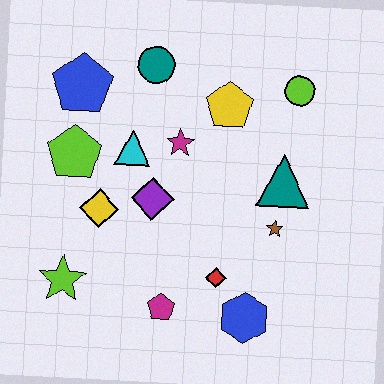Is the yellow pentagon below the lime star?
No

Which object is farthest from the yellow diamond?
The lime circle is farthest from the yellow diamond.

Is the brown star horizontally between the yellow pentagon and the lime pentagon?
No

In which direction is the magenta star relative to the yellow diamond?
The magenta star is to the right of the yellow diamond.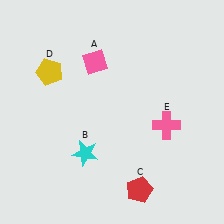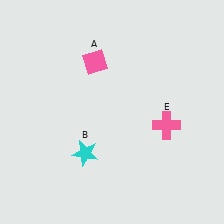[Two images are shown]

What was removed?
The red pentagon (C), the yellow pentagon (D) were removed in Image 2.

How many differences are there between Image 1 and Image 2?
There are 2 differences between the two images.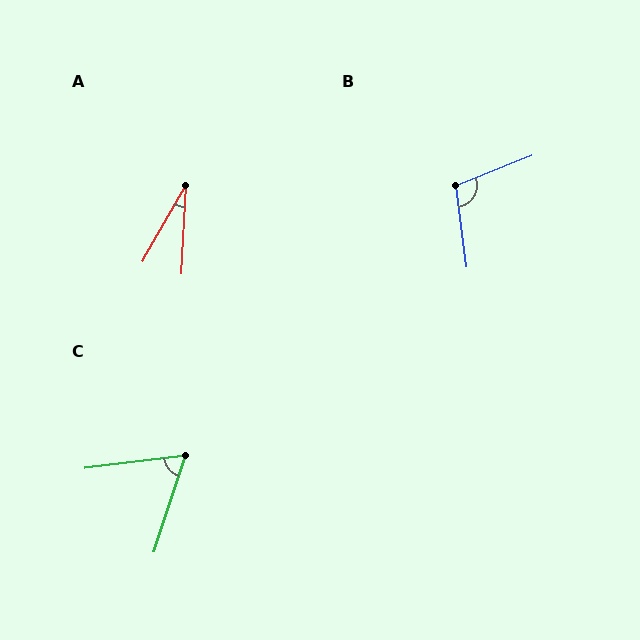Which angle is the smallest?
A, at approximately 27 degrees.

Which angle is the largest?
B, at approximately 104 degrees.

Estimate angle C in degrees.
Approximately 65 degrees.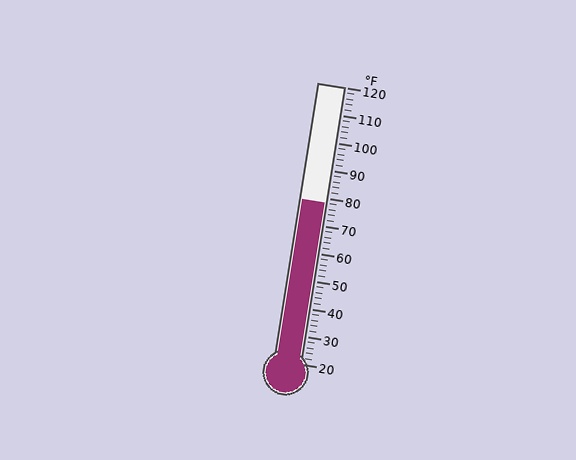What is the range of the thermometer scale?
The thermometer scale ranges from 20°F to 120°F.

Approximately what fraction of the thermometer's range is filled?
The thermometer is filled to approximately 60% of its range.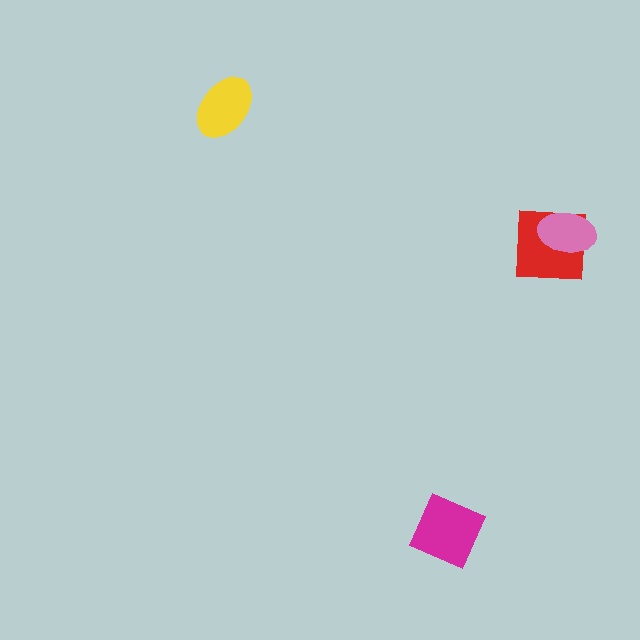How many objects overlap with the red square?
1 object overlaps with the red square.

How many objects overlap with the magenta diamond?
0 objects overlap with the magenta diamond.